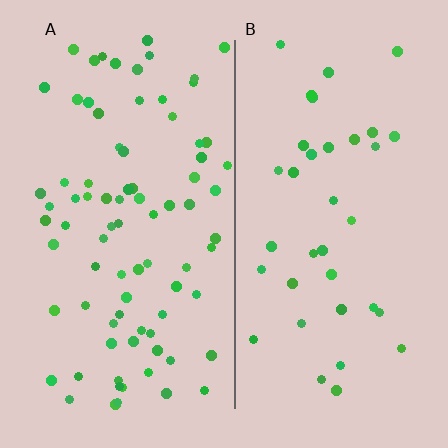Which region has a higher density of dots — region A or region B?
A (the left).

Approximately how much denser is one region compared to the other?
Approximately 2.2× — region A over region B.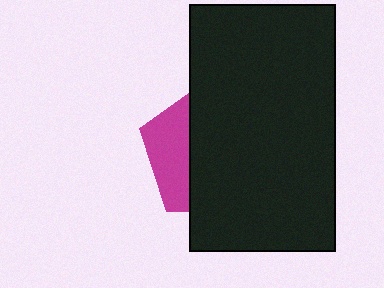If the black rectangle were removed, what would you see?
You would see the complete magenta pentagon.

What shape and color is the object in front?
The object in front is a black rectangle.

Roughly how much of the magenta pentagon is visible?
A small part of it is visible (roughly 30%).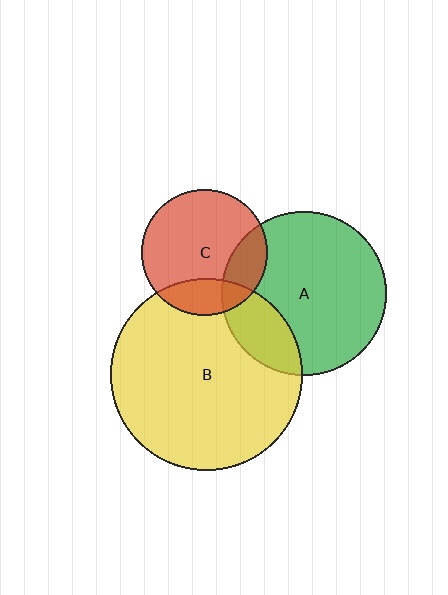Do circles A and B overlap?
Yes.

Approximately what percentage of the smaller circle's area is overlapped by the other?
Approximately 20%.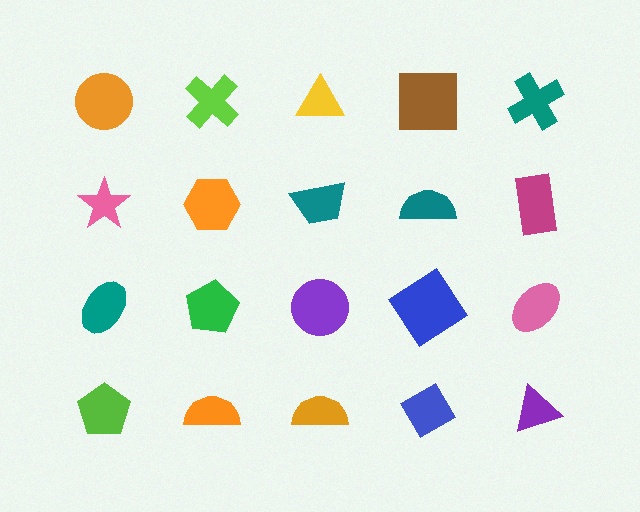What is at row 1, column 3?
A yellow triangle.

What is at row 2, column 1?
A pink star.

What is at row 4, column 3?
An orange semicircle.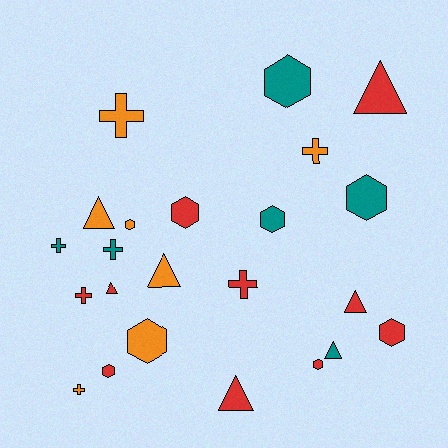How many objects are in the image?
There are 23 objects.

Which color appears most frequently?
Red, with 10 objects.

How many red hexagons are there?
There are 4 red hexagons.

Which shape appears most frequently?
Hexagon, with 9 objects.